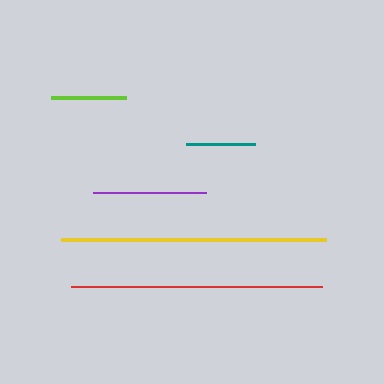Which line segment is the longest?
The yellow line is the longest at approximately 265 pixels.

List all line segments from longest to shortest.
From longest to shortest: yellow, red, purple, lime, teal.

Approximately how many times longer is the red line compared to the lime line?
The red line is approximately 3.4 times the length of the lime line.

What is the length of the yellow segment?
The yellow segment is approximately 265 pixels long.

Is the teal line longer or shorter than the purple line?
The purple line is longer than the teal line.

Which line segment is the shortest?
The teal line is the shortest at approximately 69 pixels.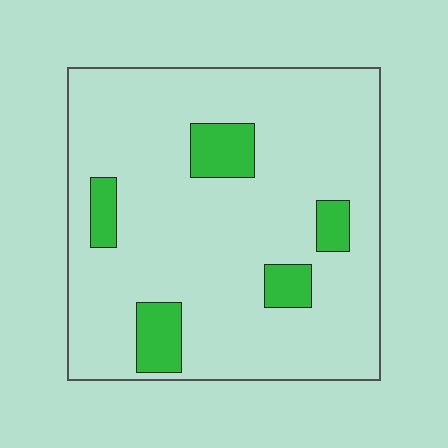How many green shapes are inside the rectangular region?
5.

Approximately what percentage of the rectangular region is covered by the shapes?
Approximately 15%.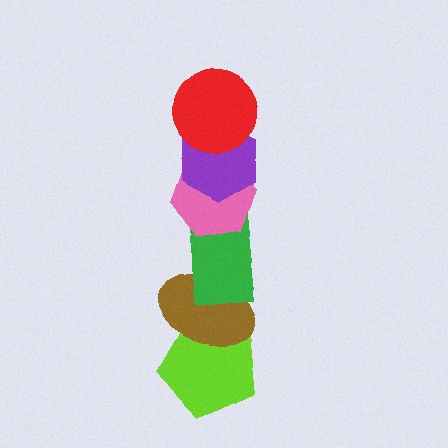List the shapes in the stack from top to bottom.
From top to bottom: the red circle, the purple hexagon, the pink hexagon, the green rectangle, the brown ellipse, the lime pentagon.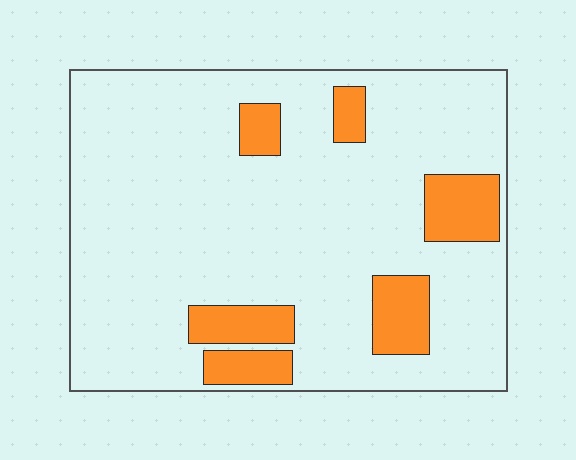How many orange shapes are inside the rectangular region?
6.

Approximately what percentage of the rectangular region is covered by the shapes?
Approximately 15%.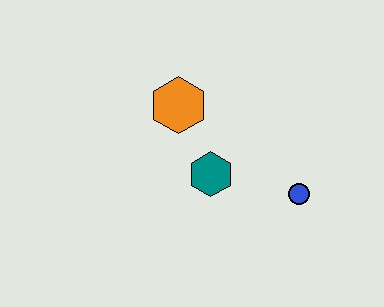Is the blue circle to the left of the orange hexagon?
No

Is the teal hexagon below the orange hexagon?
Yes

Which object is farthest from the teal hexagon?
The blue circle is farthest from the teal hexagon.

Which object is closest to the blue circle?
The teal hexagon is closest to the blue circle.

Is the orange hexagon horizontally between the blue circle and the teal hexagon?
No